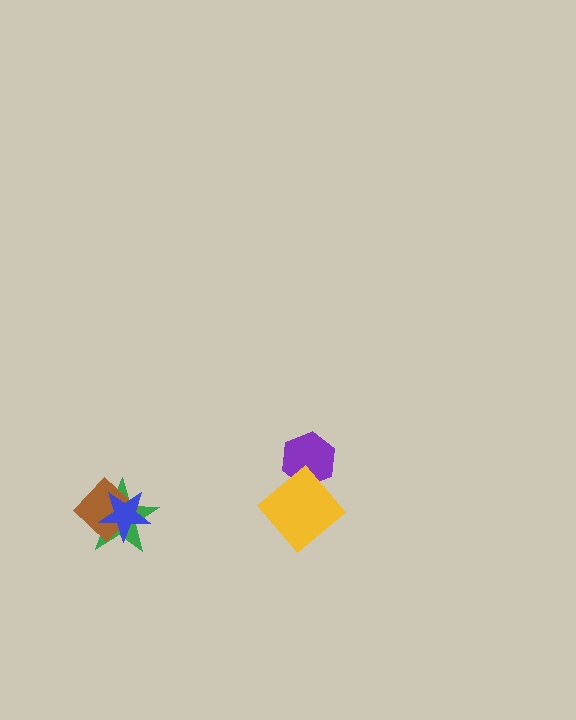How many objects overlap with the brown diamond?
2 objects overlap with the brown diamond.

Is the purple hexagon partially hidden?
Yes, it is partially covered by another shape.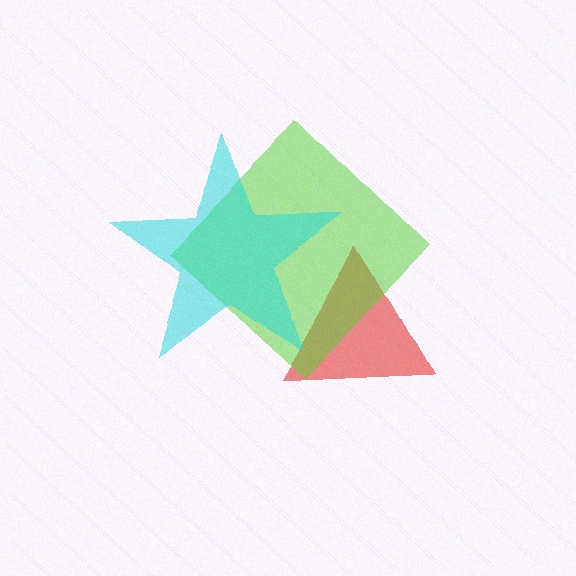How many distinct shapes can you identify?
There are 3 distinct shapes: a red triangle, a lime diamond, a cyan star.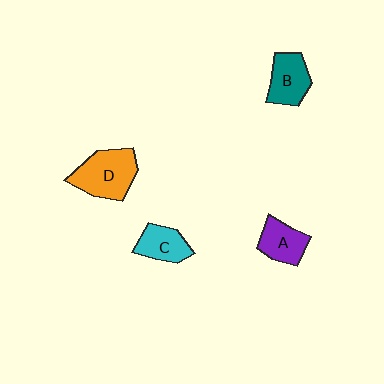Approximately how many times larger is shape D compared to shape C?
Approximately 1.6 times.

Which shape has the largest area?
Shape D (orange).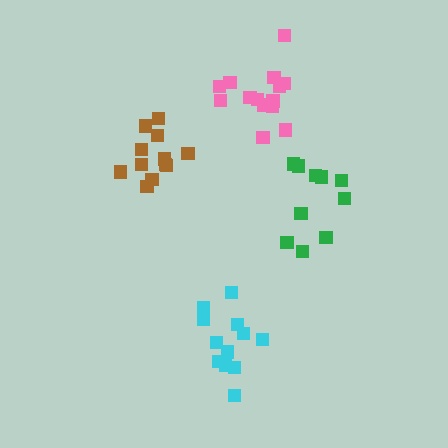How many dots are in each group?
Group 1: 12 dots, Group 2: 14 dots, Group 3: 10 dots, Group 4: 12 dots (48 total).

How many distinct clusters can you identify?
There are 4 distinct clusters.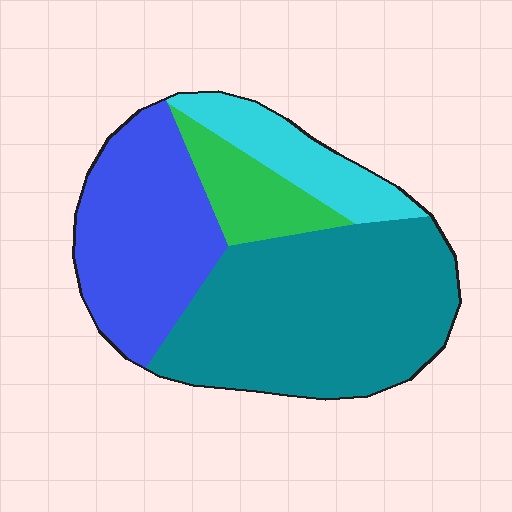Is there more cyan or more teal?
Teal.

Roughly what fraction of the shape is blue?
Blue takes up between a sixth and a third of the shape.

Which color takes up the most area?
Teal, at roughly 45%.